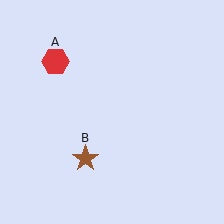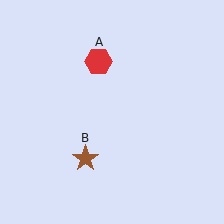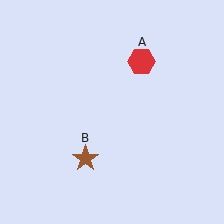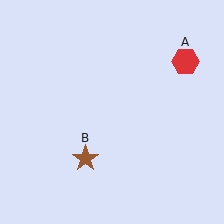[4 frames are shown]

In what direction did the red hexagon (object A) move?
The red hexagon (object A) moved right.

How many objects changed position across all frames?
1 object changed position: red hexagon (object A).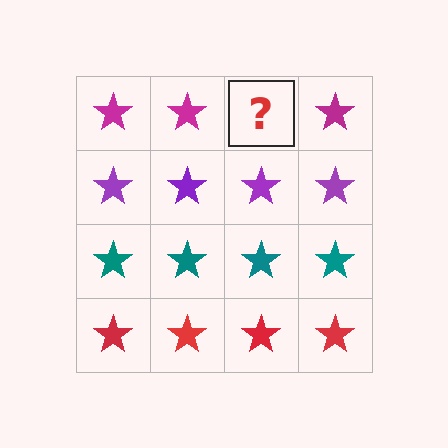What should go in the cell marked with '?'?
The missing cell should contain a magenta star.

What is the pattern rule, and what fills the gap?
The rule is that each row has a consistent color. The gap should be filled with a magenta star.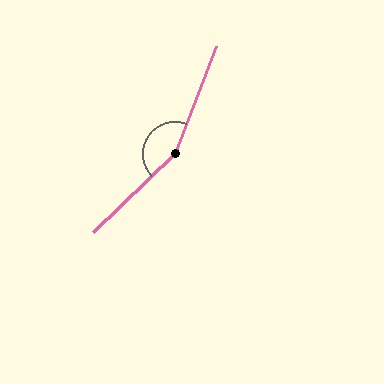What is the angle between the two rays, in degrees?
Approximately 155 degrees.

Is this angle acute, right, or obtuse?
It is obtuse.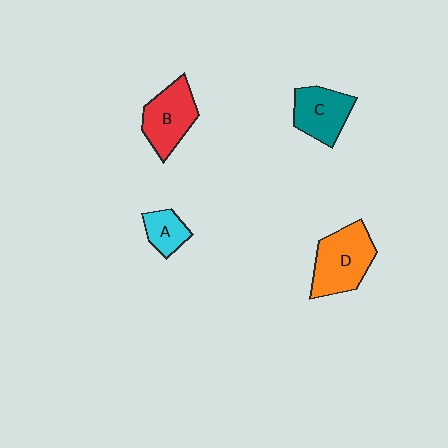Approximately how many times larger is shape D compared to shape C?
Approximately 1.3 times.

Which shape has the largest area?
Shape D (orange).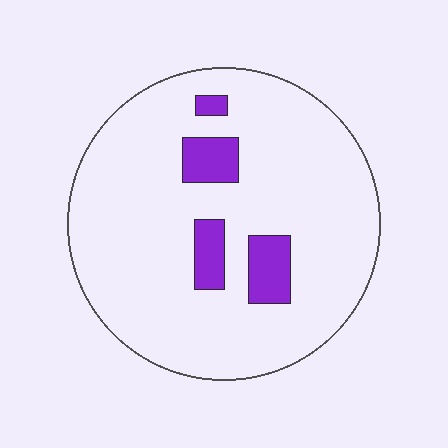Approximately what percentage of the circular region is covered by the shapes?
Approximately 10%.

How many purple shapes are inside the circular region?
4.